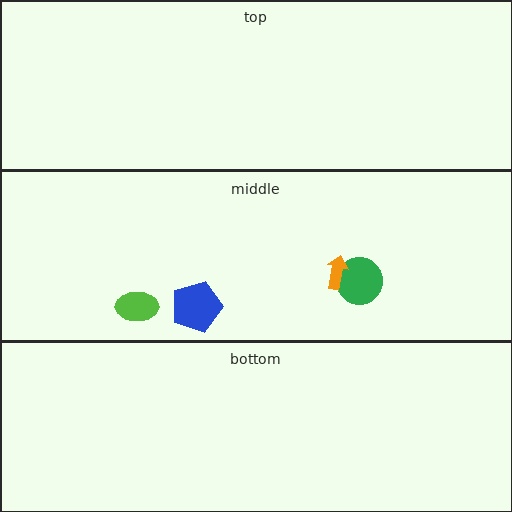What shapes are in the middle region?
The green circle, the blue pentagon, the lime ellipse, the orange arrow.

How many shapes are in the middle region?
4.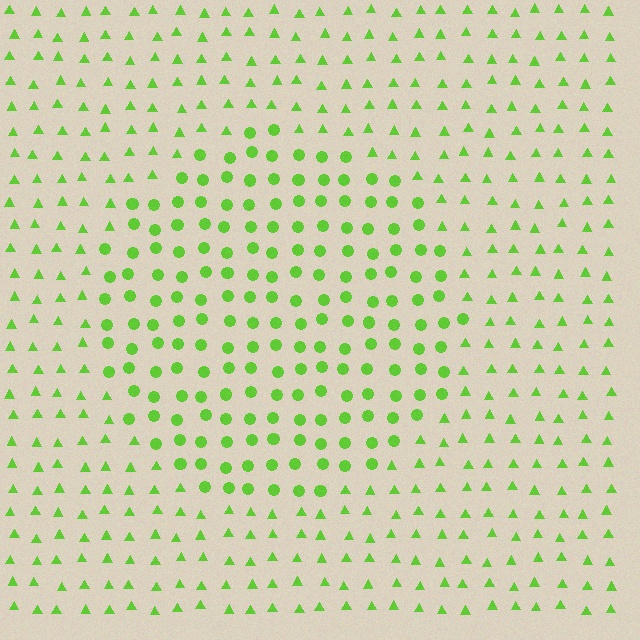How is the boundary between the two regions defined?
The boundary is defined by a change in element shape: circles inside vs. triangles outside. All elements share the same color and spacing.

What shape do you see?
I see a circle.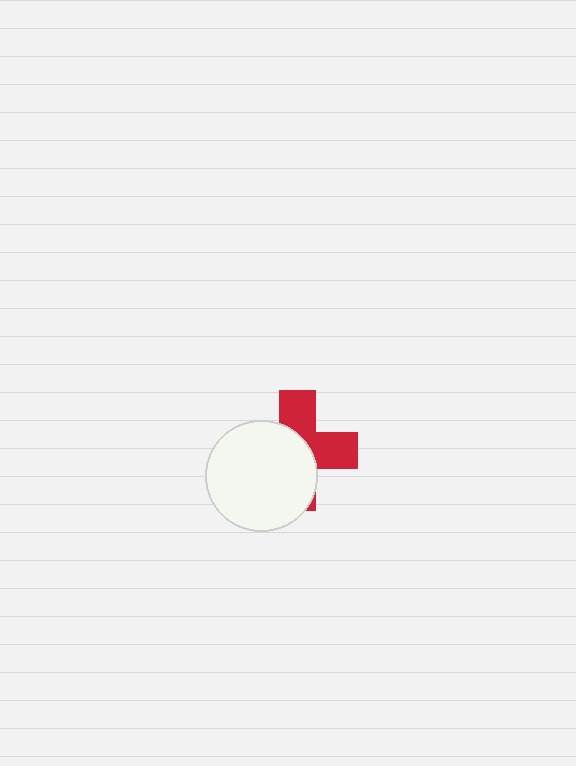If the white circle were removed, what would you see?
You would see the complete red cross.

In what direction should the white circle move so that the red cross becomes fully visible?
The white circle should move toward the lower-left. That is the shortest direction to clear the overlap and leave the red cross fully visible.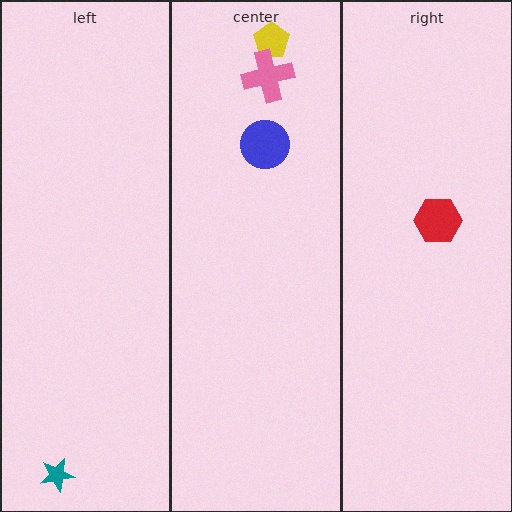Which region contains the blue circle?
The center region.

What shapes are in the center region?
The blue circle, the yellow pentagon, the pink cross.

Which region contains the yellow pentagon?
The center region.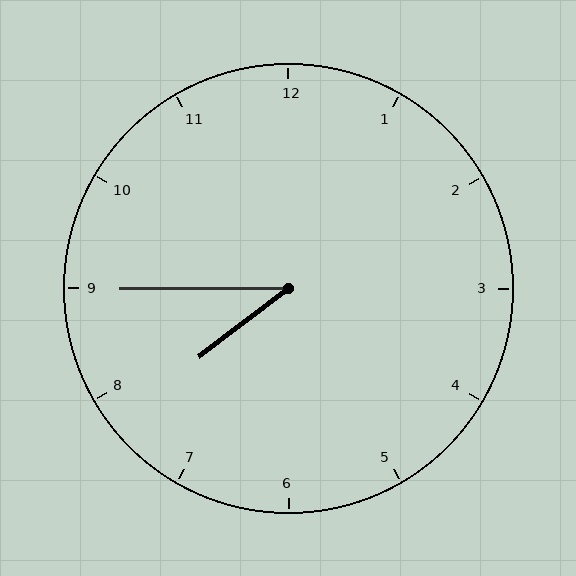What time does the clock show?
7:45.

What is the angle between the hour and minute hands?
Approximately 38 degrees.